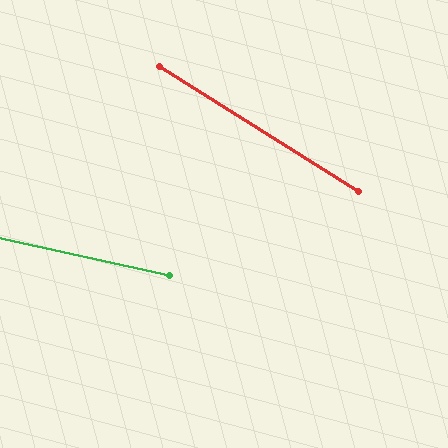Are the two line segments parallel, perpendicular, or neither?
Neither parallel nor perpendicular — they differ by about 20°.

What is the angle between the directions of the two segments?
Approximately 20 degrees.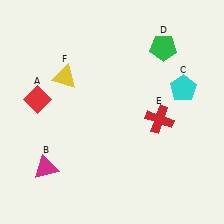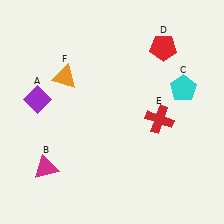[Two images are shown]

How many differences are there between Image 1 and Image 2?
There are 3 differences between the two images.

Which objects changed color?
A changed from red to purple. D changed from green to red. F changed from yellow to orange.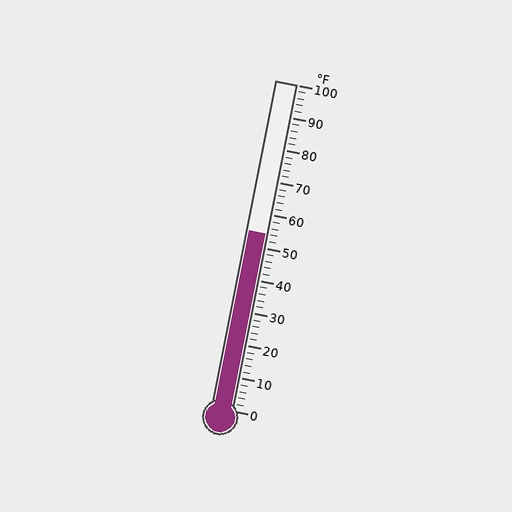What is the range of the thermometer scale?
The thermometer scale ranges from 0°F to 100°F.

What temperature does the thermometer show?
The thermometer shows approximately 54°F.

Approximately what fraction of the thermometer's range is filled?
The thermometer is filled to approximately 55% of its range.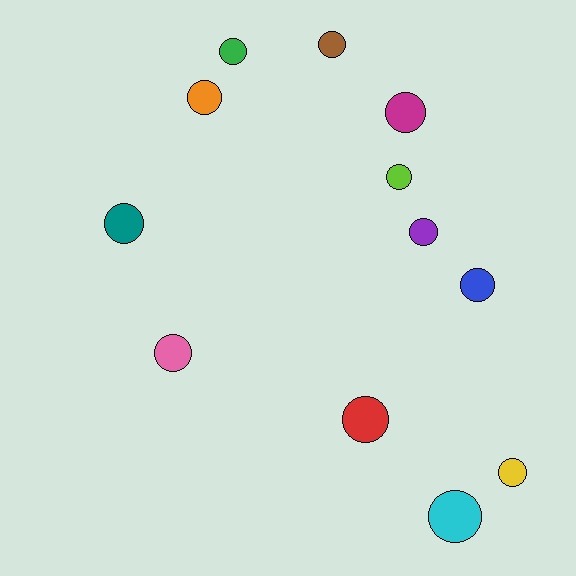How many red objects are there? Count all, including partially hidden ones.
There is 1 red object.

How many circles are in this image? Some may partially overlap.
There are 12 circles.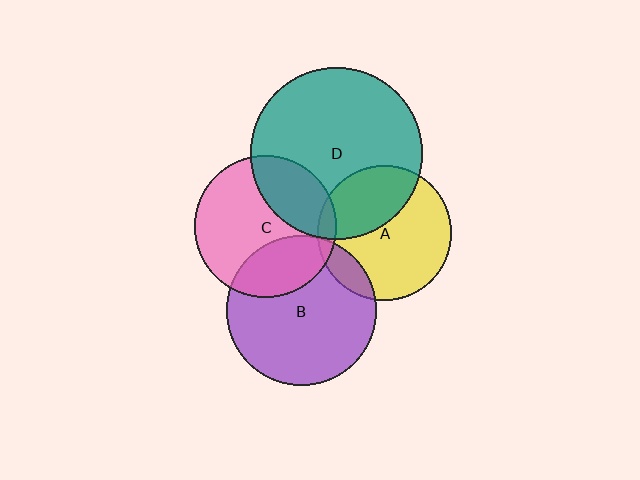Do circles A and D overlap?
Yes.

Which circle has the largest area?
Circle D (teal).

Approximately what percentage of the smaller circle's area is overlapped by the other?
Approximately 35%.